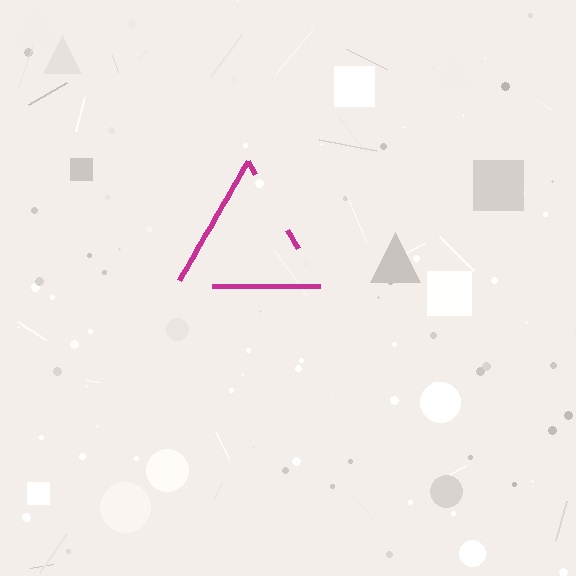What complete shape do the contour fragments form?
The contour fragments form a triangle.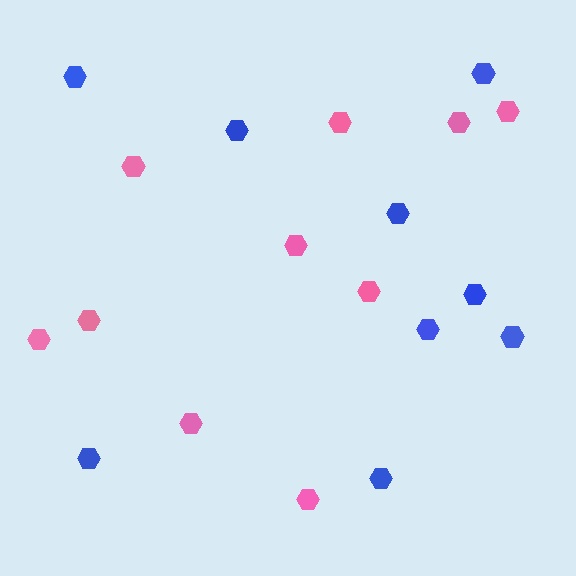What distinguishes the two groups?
There are 2 groups: one group of pink hexagons (10) and one group of blue hexagons (9).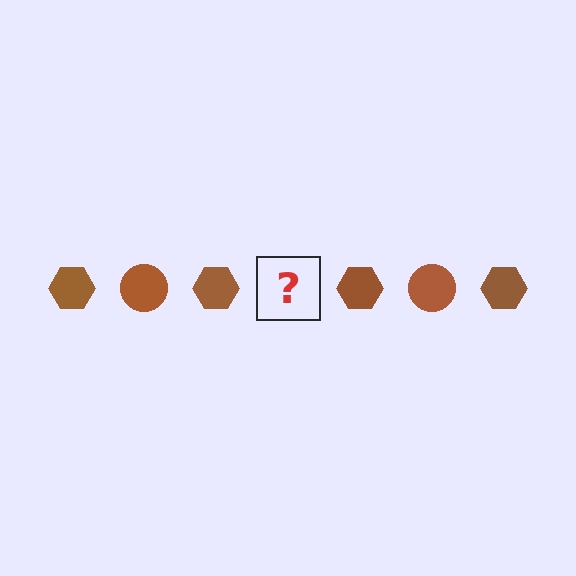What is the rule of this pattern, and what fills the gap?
The rule is that the pattern cycles through hexagon, circle shapes in brown. The gap should be filled with a brown circle.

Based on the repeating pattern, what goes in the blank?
The blank should be a brown circle.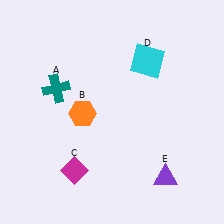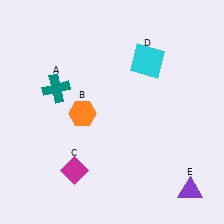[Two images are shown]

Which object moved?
The purple triangle (E) moved right.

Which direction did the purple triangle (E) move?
The purple triangle (E) moved right.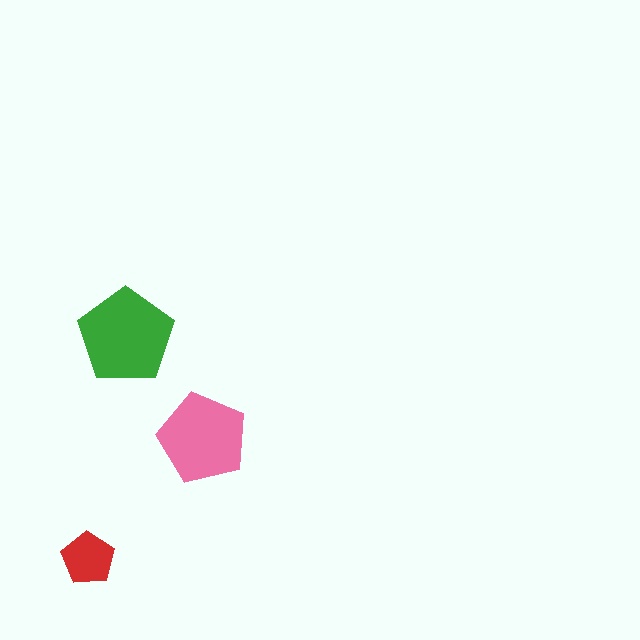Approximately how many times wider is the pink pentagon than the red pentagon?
About 1.5 times wider.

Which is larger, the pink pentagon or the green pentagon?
The green one.